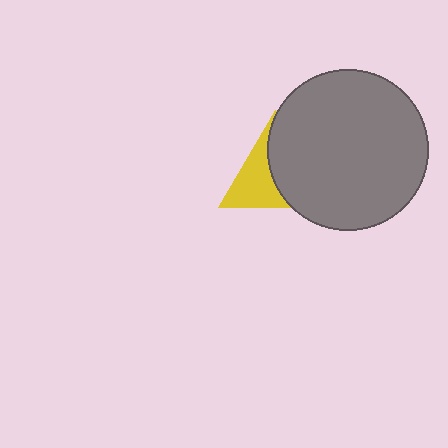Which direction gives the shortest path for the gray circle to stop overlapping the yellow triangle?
Moving right gives the shortest separation.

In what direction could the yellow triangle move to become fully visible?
The yellow triangle could move left. That would shift it out from behind the gray circle entirely.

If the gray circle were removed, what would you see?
You would see the complete yellow triangle.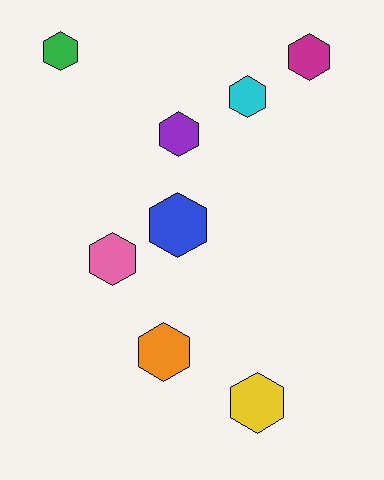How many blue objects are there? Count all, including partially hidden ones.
There is 1 blue object.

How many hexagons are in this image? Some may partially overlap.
There are 8 hexagons.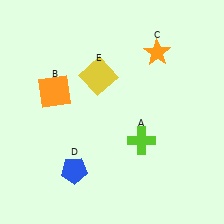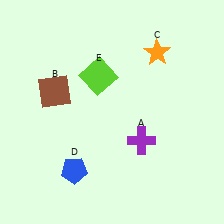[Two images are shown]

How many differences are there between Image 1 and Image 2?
There are 3 differences between the two images.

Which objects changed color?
A changed from lime to purple. B changed from orange to brown. E changed from yellow to lime.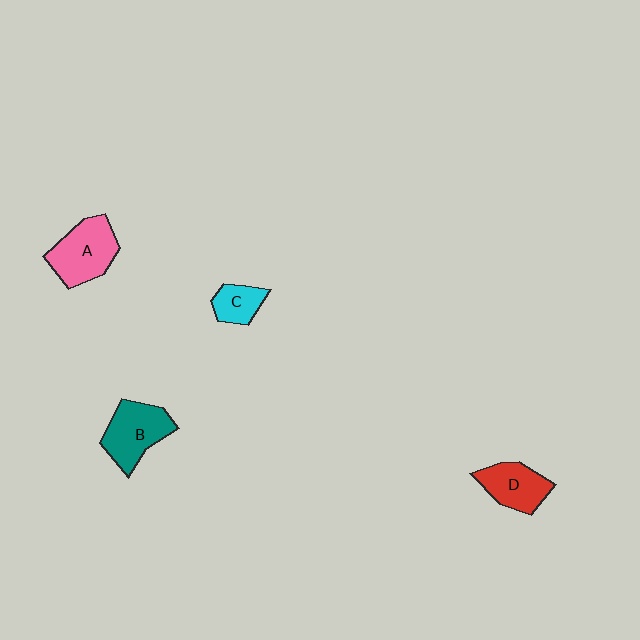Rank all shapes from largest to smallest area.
From largest to smallest: A (pink), B (teal), D (red), C (cyan).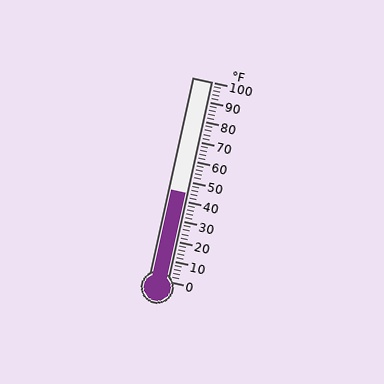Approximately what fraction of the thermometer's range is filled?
The thermometer is filled to approximately 45% of its range.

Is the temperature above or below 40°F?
The temperature is above 40°F.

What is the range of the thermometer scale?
The thermometer scale ranges from 0°F to 100°F.